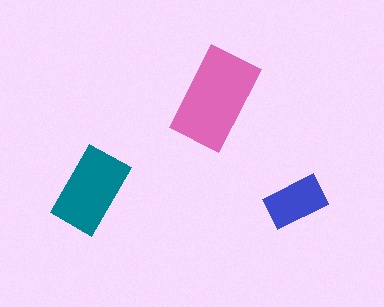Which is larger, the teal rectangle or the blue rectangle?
The teal one.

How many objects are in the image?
There are 3 objects in the image.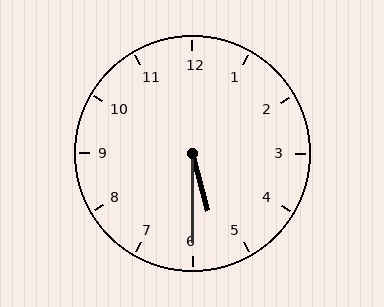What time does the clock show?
5:30.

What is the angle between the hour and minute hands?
Approximately 15 degrees.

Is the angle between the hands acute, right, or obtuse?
It is acute.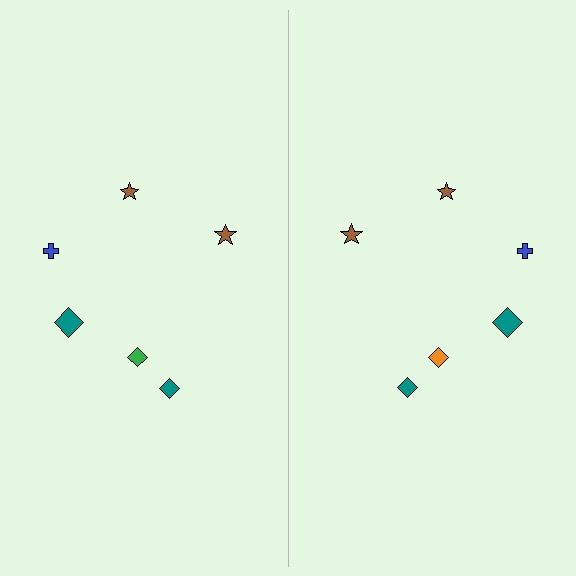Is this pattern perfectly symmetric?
No, the pattern is not perfectly symmetric. The orange diamond on the right side breaks the symmetry — its mirror counterpart is green.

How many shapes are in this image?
There are 12 shapes in this image.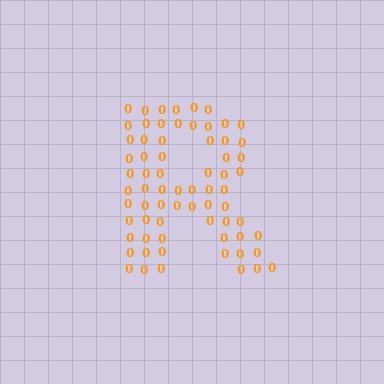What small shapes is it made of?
It is made of small digit 0's.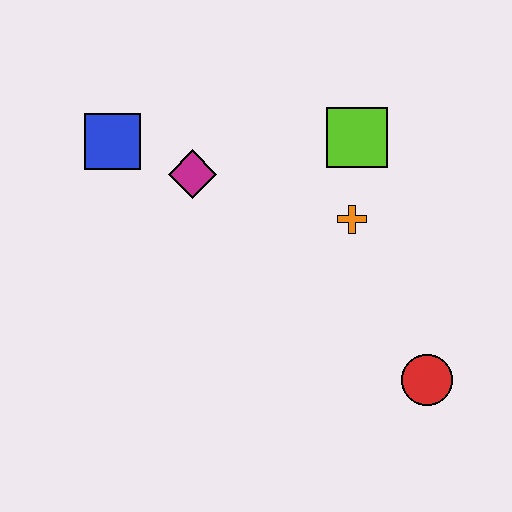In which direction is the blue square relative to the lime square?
The blue square is to the left of the lime square.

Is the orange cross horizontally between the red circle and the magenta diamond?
Yes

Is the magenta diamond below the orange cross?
No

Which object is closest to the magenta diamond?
The blue square is closest to the magenta diamond.